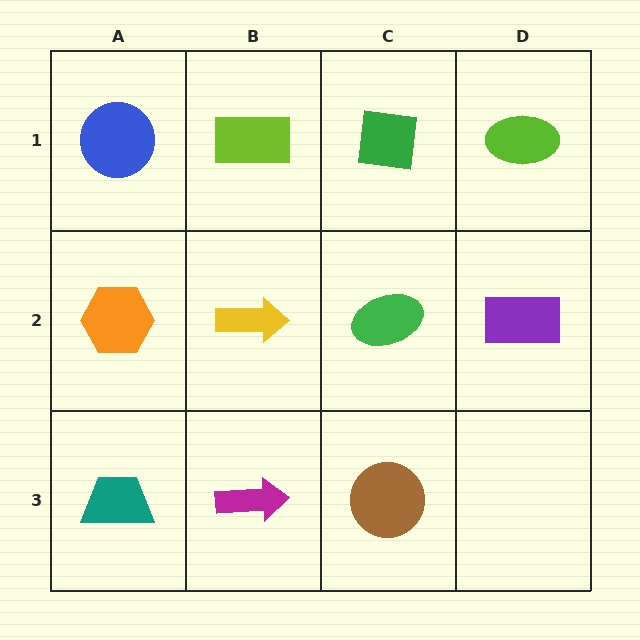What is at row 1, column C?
A green square.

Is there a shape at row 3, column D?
No, that cell is empty.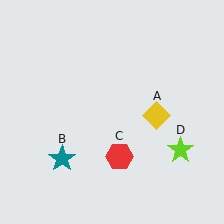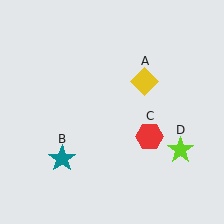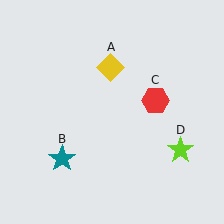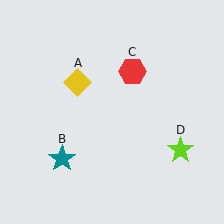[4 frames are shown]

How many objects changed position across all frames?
2 objects changed position: yellow diamond (object A), red hexagon (object C).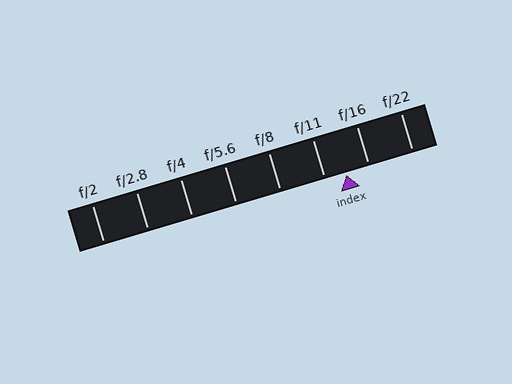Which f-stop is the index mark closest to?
The index mark is closest to f/11.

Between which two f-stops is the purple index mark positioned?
The index mark is between f/11 and f/16.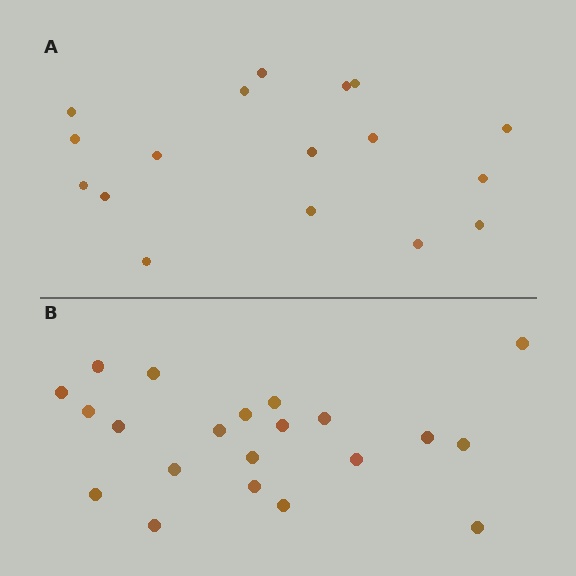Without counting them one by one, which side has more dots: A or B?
Region B (the bottom region) has more dots.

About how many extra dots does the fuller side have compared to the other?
Region B has about 4 more dots than region A.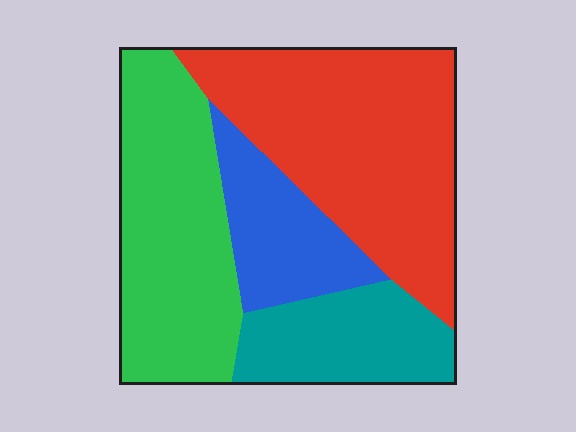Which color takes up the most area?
Red, at roughly 40%.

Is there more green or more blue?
Green.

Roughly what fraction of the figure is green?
Green takes up about one third (1/3) of the figure.